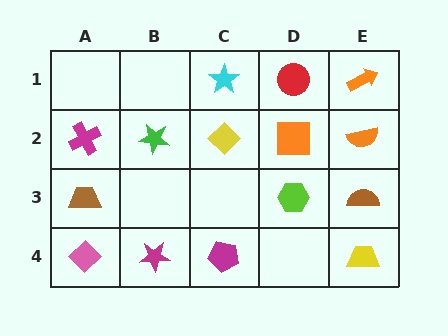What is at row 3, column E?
A brown semicircle.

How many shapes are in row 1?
3 shapes.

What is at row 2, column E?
An orange semicircle.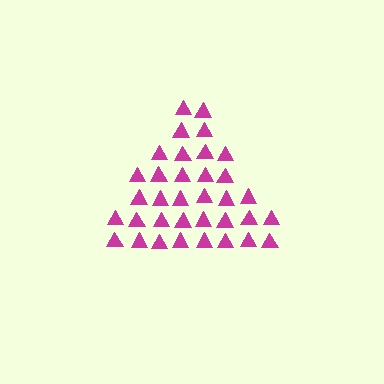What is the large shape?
The large shape is a triangle.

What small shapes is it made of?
It is made of small triangles.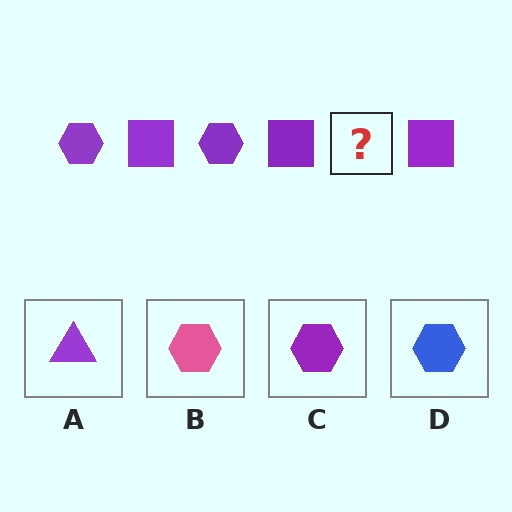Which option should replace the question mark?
Option C.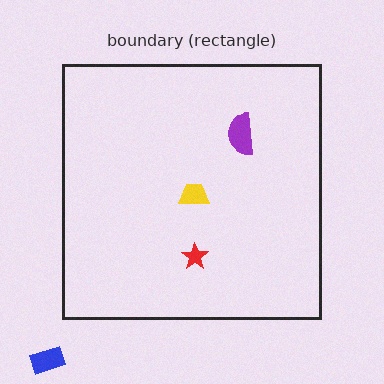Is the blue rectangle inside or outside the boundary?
Outside.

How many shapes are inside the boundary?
3 inside, 1 outside.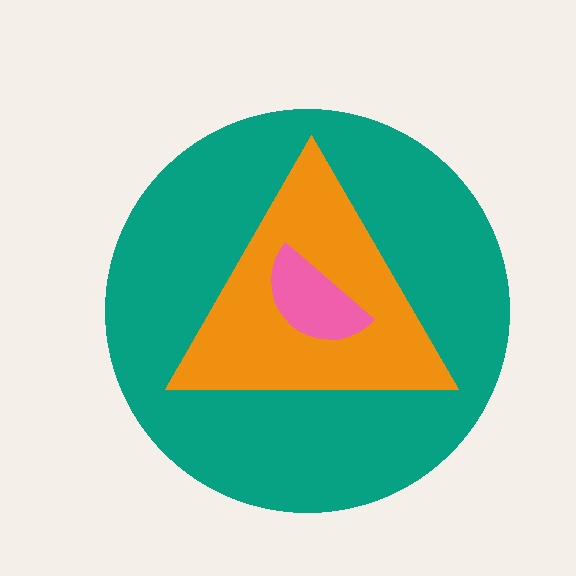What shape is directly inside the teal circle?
The orange triangle.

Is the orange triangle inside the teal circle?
Yes.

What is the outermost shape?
The teal circle.